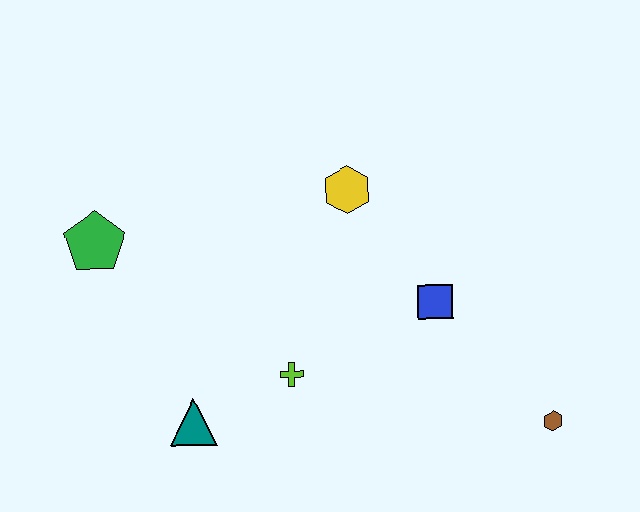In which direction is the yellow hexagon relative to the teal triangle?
The yellow hexagon is above the teal triangle.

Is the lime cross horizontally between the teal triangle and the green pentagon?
No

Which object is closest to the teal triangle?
The lime cross is closest to the teal triangle.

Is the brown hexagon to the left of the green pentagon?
No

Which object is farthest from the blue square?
The green pentagon is farthest from the blue square.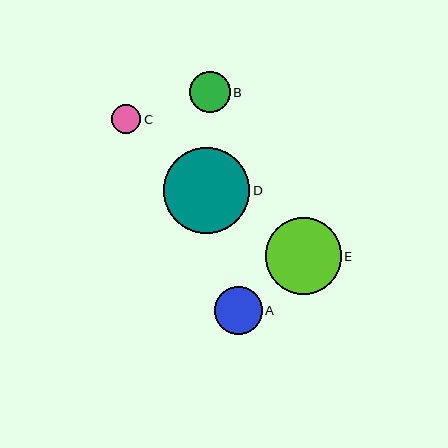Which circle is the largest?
Circle D is the largest with a size of approximately 86 pixels.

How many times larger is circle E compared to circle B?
Circle E is approximately 1.9 times the size of circle B.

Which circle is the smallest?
Circle C is the smallest with a size of approximately 29 pixels.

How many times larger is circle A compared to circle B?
Circle A is approximately 1.2 times the size of circle B.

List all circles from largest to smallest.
From largest to smallest: D, E, A, B, C.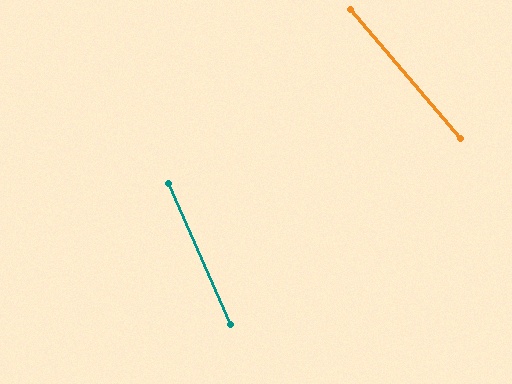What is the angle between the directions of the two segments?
Approximately 17 degrees.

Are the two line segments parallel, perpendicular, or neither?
Neither parallel nor perpendicular — they differ by about 17°.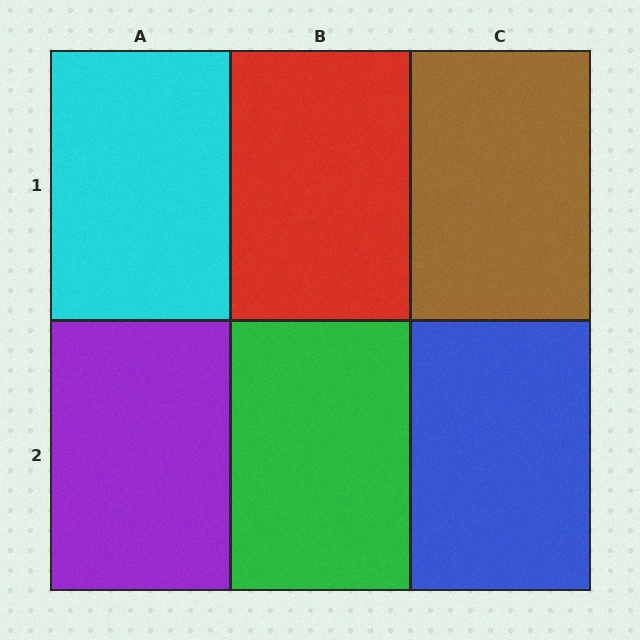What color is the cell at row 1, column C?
Brown.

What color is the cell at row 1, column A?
Cyan.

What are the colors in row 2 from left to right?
Purple, green, blue.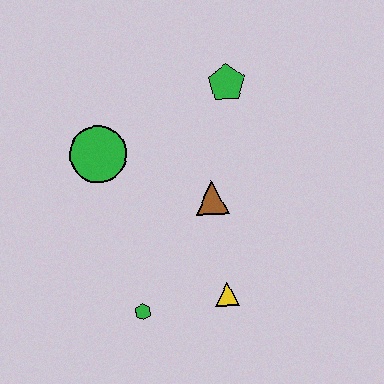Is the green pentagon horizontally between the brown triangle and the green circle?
No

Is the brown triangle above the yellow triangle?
Yes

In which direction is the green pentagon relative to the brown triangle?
The green pentagon is above the brown triangle.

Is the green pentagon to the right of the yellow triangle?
Yes